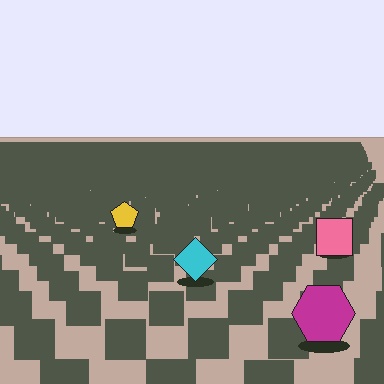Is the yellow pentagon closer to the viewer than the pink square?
No. The pink square is closer — you can tell from the texture gradient: the ground texture is coarser near it.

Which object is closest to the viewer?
The magenta hexagon is closest. The texture marks near it are larger and more spread out.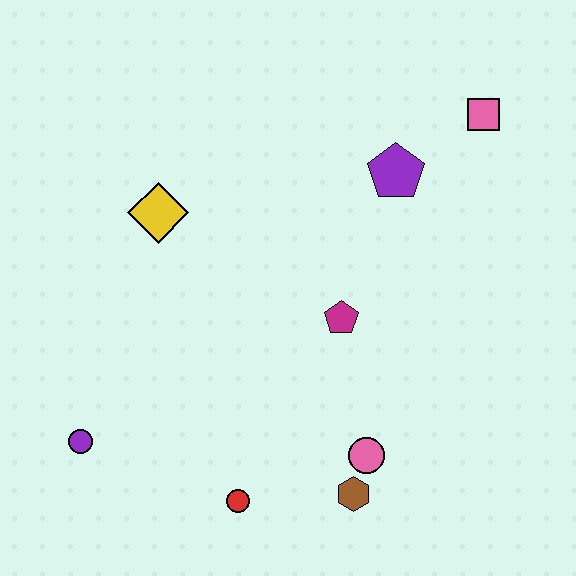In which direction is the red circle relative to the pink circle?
The red circle is to the left of the pink circle.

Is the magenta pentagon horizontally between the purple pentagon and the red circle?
Yes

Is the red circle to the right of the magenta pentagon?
No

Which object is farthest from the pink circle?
The pink square is farthest from the pink circle.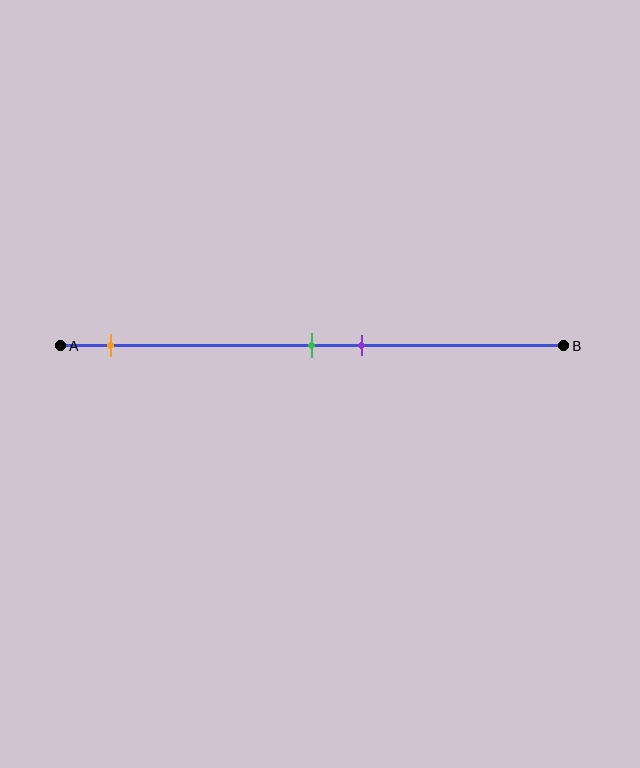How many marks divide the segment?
There are 3 marks dividing the segment.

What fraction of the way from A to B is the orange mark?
The orange mark is approximately 10% (0.1) of the way from A to B.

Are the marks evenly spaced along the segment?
No, the marks are not evenly spaced.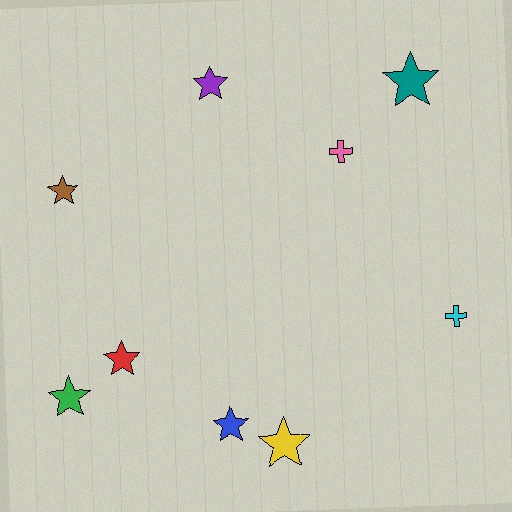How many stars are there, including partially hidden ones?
There are 7 stars.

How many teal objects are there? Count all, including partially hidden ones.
There is 1 teal object.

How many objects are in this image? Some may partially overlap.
There are 9 objects.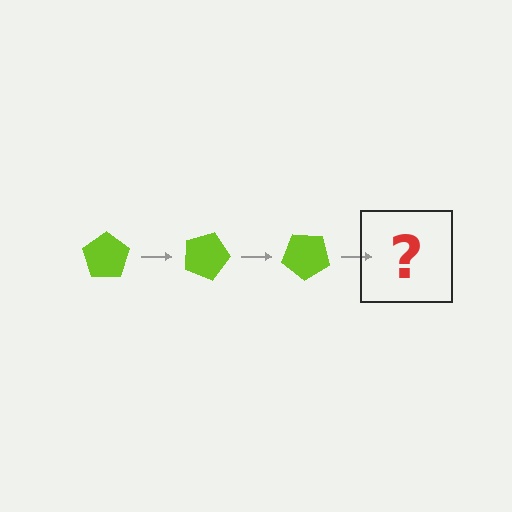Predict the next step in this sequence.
The next step is a lime pentagon rotated 60 degrees.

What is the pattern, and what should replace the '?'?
The pattern is that the pentagon rotates 20 degrees each step. The '?' should be a lime pentagon rotated 60 degrees.